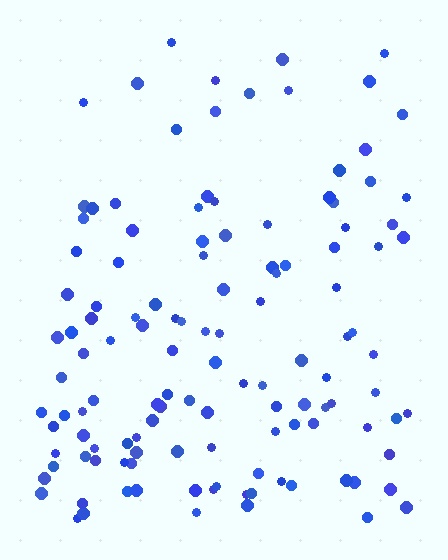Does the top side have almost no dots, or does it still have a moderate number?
Still a moderate number, just noticeably fewer than the bottom.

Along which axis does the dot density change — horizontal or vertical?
Vertical.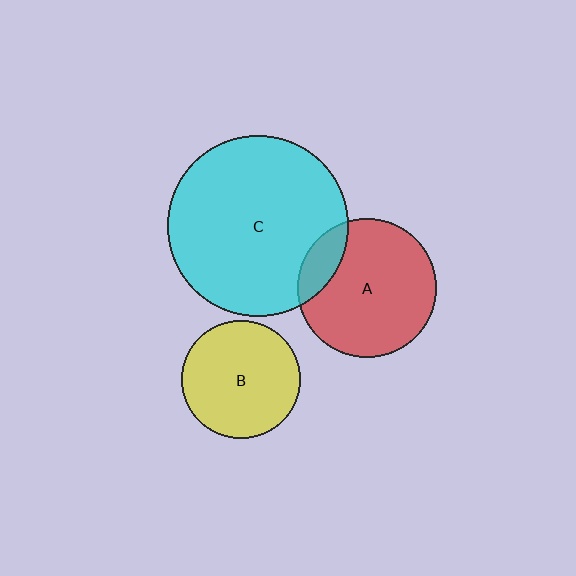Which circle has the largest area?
Circle C (cyan).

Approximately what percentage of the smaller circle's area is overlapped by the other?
Approximately 15%.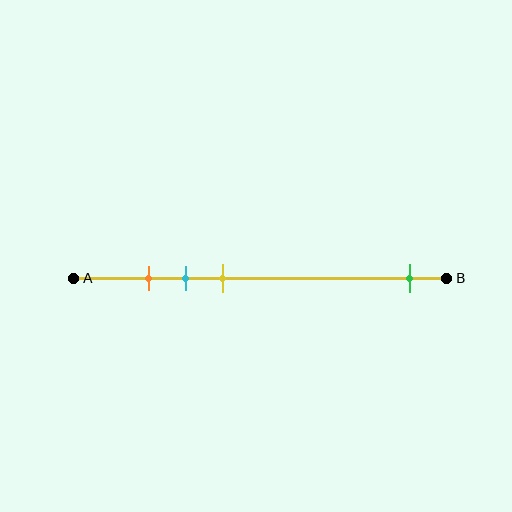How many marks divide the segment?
There are 4 marks dividing the segment.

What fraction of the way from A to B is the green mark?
The green mark is approximately 90% (0.9) of the way from A to B.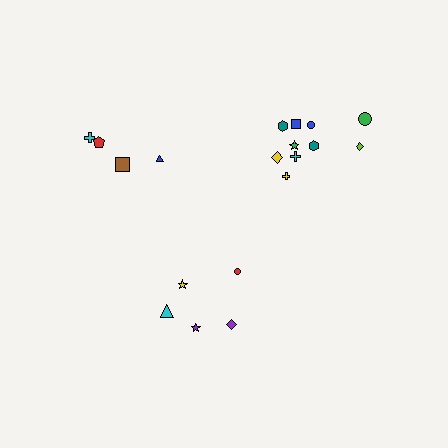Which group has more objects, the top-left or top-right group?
The top-right group.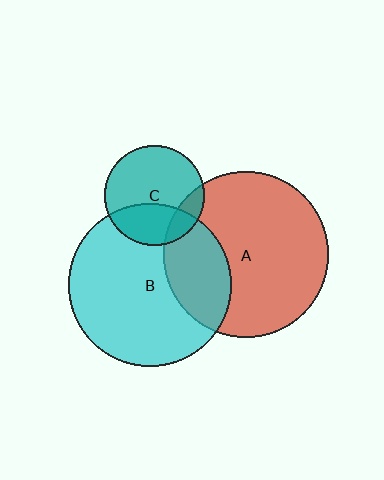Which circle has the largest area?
Circle A (red).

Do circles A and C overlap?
Yes.